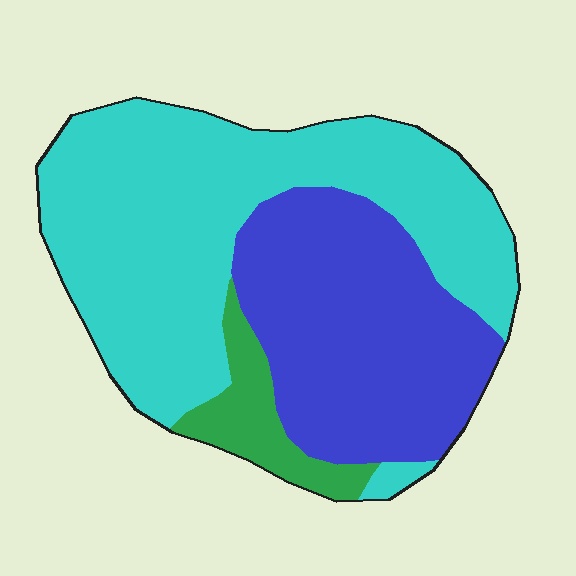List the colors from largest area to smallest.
From largest to smallest: cyan, blue, green.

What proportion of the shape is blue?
Blue covers 37% of the shape.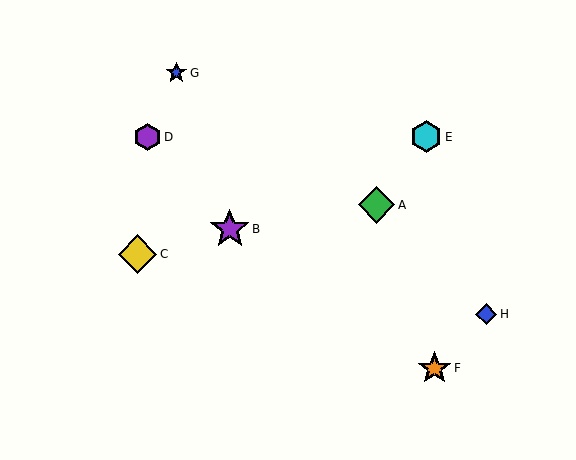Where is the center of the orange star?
The center of the orange star is at (435, 368).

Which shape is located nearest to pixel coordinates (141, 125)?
The purple hexagon (labeled D) at (147, 137) is nearest to that location.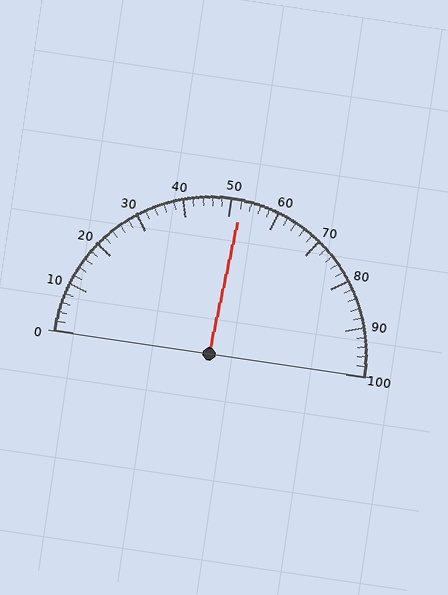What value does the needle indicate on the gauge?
The needle indicates approximately 52.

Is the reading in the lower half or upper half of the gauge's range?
The reading is in the upper half of the range (0 to 100).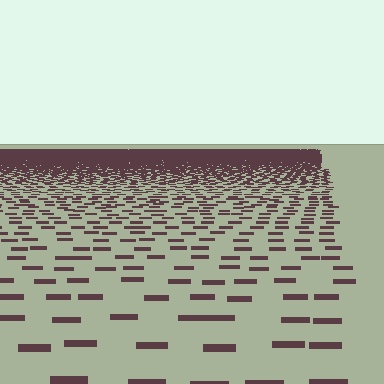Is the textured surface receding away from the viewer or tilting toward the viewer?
The surface is receding away from the viewer. Texture elements get smaller and denser toward the top.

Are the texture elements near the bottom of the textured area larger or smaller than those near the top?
Larger. Near the bottom, elements are closer to the viewer and appear at a bigger on-screen size.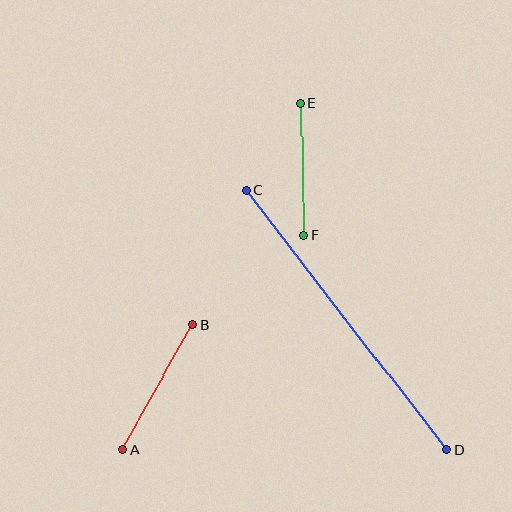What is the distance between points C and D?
The distance is approximately 328 pixels.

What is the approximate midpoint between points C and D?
The midpoint is at approximately (346, 320) pixels.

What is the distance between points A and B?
The distance is approximately 143 pixels.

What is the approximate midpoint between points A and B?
The midpoint is at approximately (158, 387) pixels.